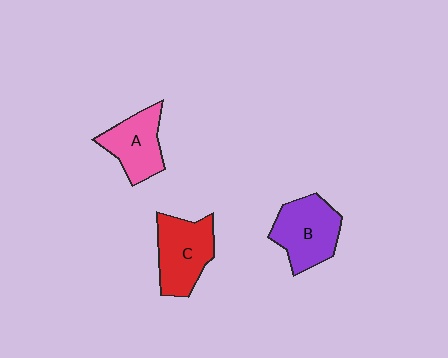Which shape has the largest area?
Shape B (purple).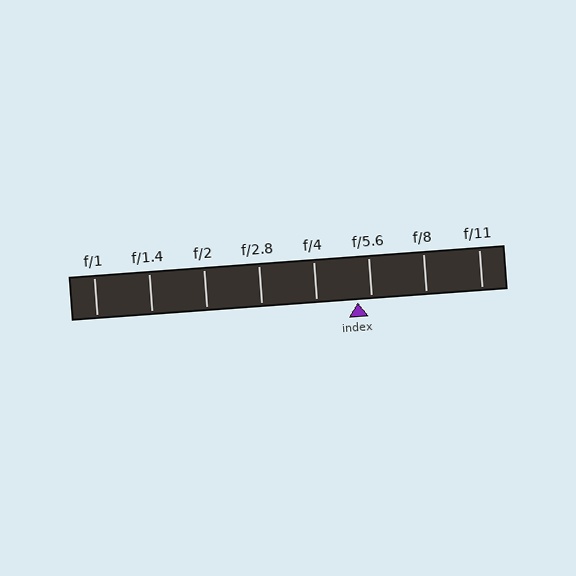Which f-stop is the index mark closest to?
The index mark is closest to f/5.6.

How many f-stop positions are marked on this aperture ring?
There are 8 f-stop positions marked.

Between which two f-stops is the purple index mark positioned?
The index mark is between f/4 and f/5.6.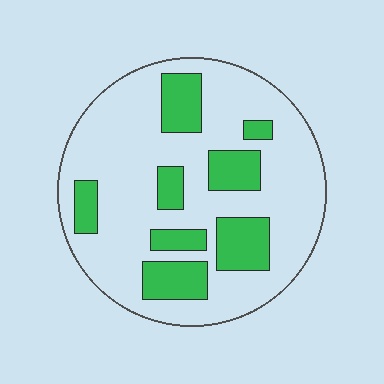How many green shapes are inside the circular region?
8.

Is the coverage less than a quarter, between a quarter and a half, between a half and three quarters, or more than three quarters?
Between a quarter and a half.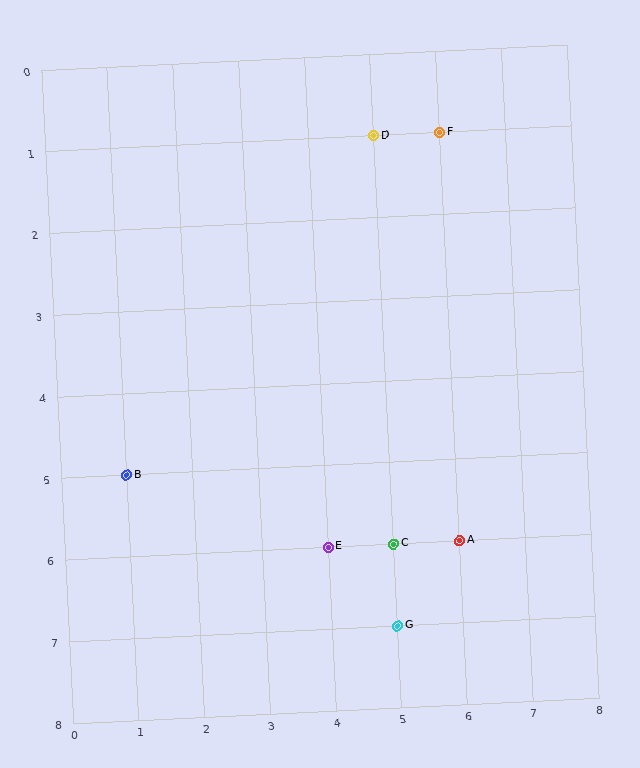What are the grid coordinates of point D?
Point D is at grid coordinates (5, 1).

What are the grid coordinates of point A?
Point A is at grid coordinates (6, 6).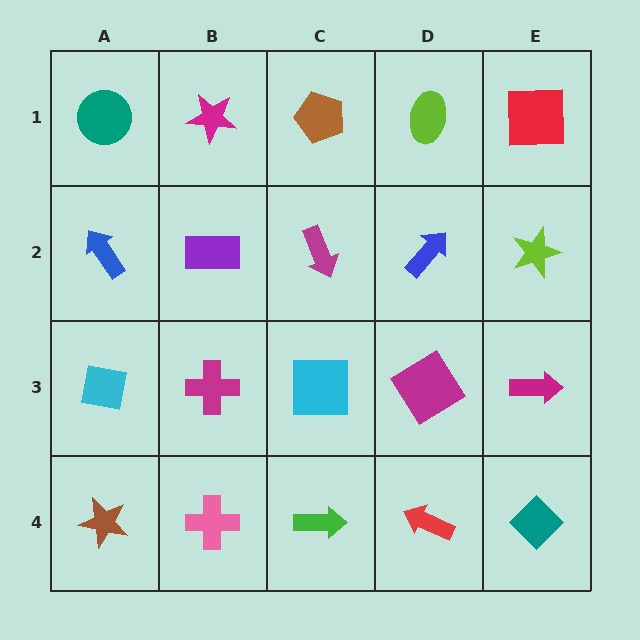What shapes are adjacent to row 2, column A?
A teal circle (row 1, column A), a cyan square (row 3, column A), a purple rectangle (row 2, column B).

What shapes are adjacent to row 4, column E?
A magenta arrow (row 3, column E), a red arrow (row 4, column D).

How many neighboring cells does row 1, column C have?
3.